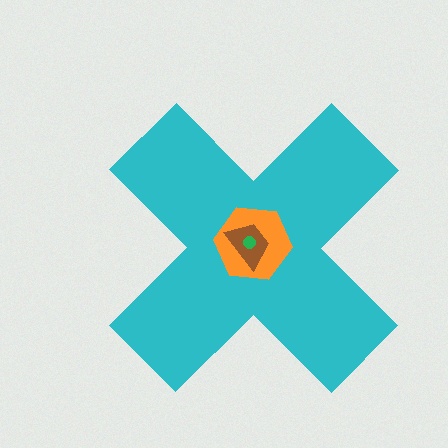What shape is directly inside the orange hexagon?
The brown trapezoid.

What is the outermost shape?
The cyan cross.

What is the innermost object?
The green circle.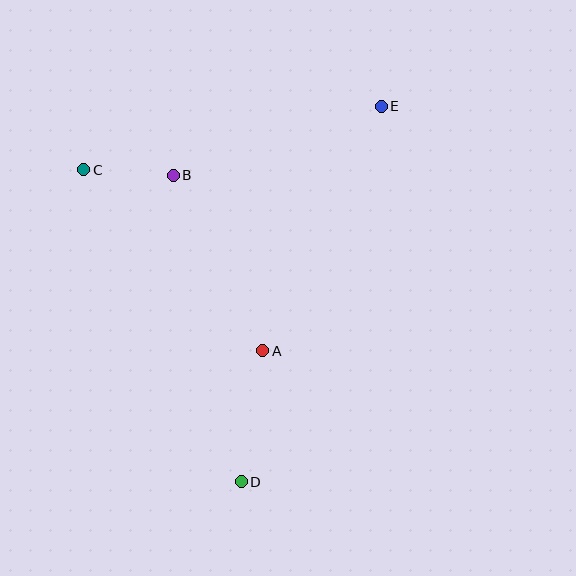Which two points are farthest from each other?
Points D and E are farthest from each other.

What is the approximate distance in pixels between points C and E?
The distance between C and E is approximately 304 pixels.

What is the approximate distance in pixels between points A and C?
The distance between A and C is approximately 255 pixels.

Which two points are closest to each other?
Points B and C are closest to each other.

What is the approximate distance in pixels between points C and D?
The distance between C and D is approximately 349 pixels.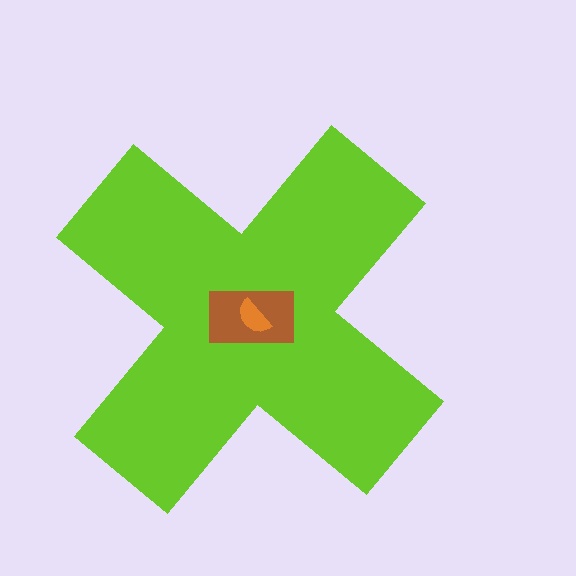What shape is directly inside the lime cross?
The brown rectangle.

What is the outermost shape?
The lime cross.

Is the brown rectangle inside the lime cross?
Yes.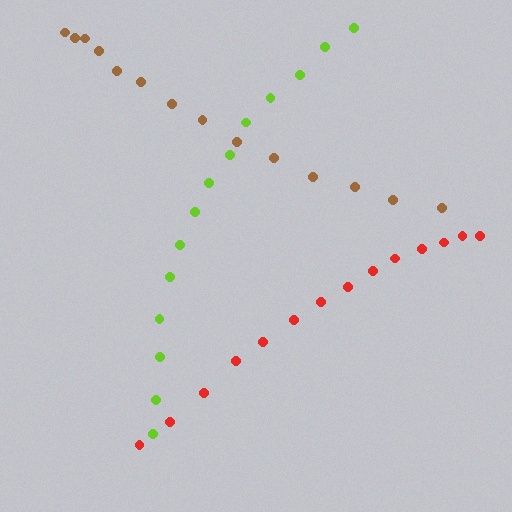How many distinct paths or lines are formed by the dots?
There are 3 distinct paths.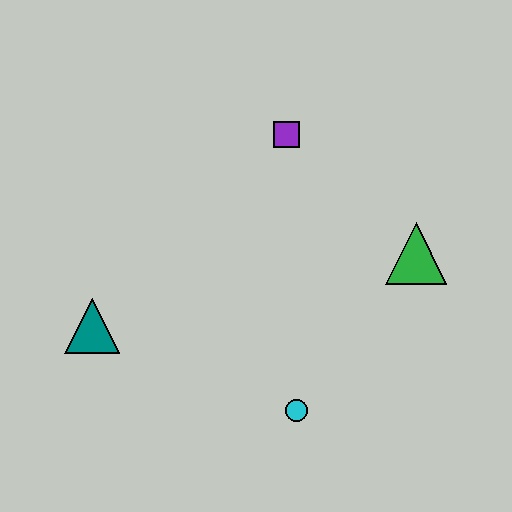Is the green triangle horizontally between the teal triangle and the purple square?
No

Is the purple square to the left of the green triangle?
Yes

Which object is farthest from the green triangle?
The teal triangle is farthest from the green triangle.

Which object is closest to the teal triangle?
The cyan circle is closest to the teal triangle.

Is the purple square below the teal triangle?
No